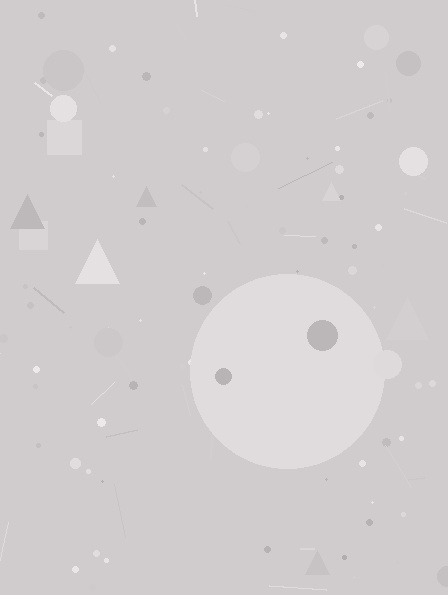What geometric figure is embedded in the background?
A circle is embedded in the background.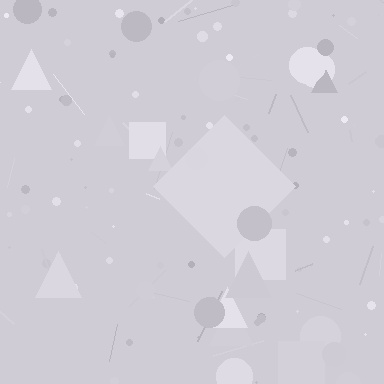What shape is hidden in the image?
A diamond is hidden in the image.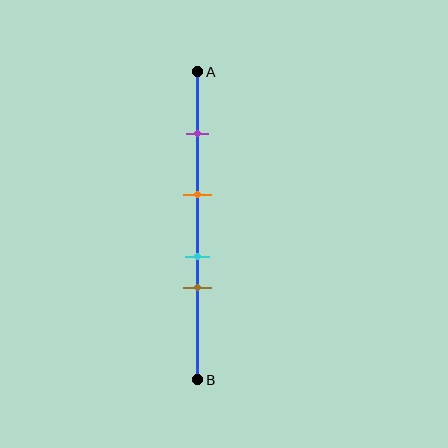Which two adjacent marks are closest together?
The cyan and brown marks are the closest adjacent pair.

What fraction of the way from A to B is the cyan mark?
The cyan mark is approximately 60% (0.6) of the way from A to B.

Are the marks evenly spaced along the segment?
No, the marks are not evenly spaced.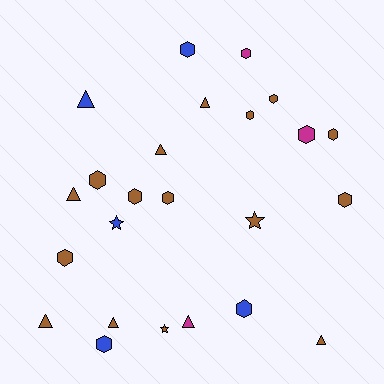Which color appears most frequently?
Brown, with 16 objects.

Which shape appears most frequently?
Hexagon, with 13 objects.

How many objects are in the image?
There are 24 objects.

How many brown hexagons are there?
There are 8 brown hexagons.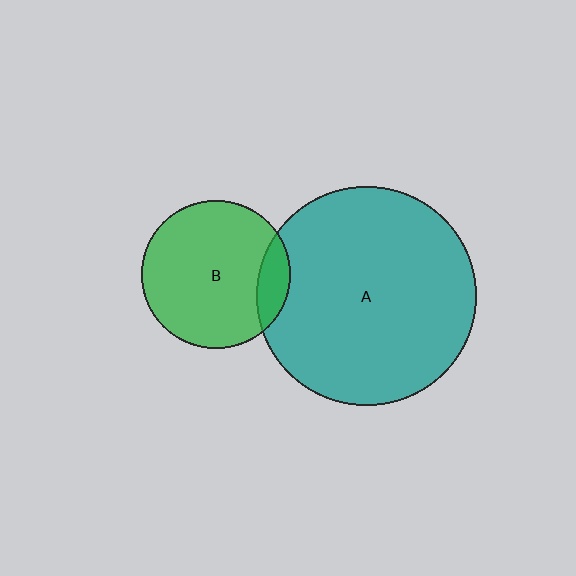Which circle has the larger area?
Circle A (teal).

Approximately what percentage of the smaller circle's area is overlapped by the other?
Approximately 15%.